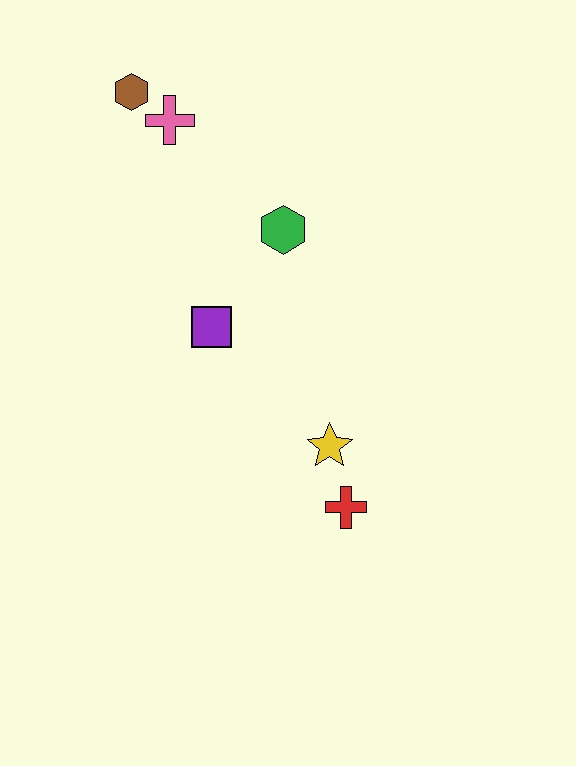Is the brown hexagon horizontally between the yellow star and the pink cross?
No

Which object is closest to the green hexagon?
The purple square is closest to the green hexagon.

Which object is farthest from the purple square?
The brown hexagon is farthest from the purple square.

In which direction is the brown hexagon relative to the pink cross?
The brown hexagon is to the left of the pink cross.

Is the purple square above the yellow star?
Yes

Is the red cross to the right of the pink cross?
Yes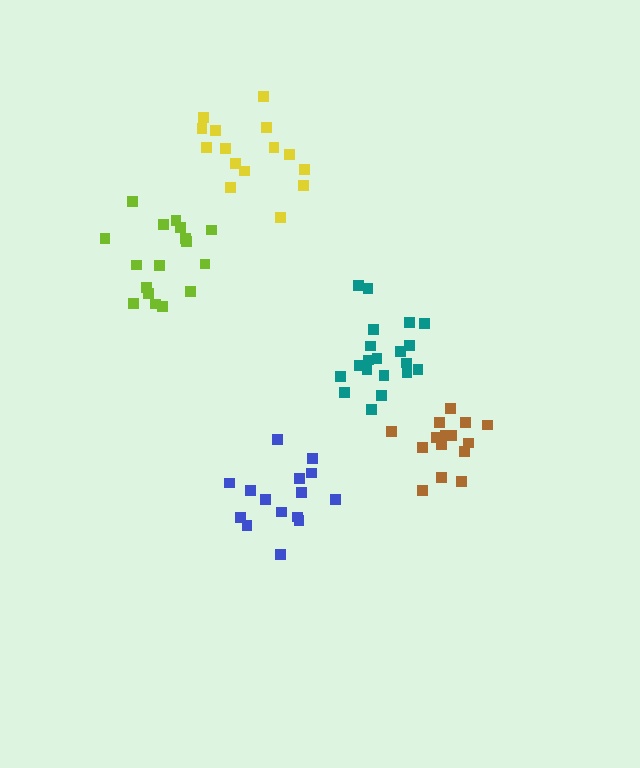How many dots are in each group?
Group 1: 17 dots, Group 2: 15 dots, Group 3: 15 dots, Group 4: 15 dots, Group 5: 20 dots (82 total).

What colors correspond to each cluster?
The clusters are colored: lime, blue, brown, yellow, teal.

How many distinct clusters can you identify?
There are 5 distinct clusters.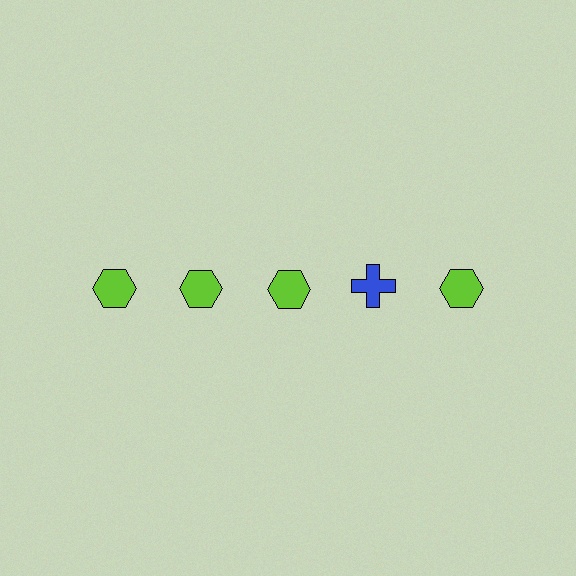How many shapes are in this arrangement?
There are 5 shapes arranged in a grid pattern.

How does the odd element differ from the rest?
It differs in both color (blue instead of lime) and shape (cross instead of hexagon).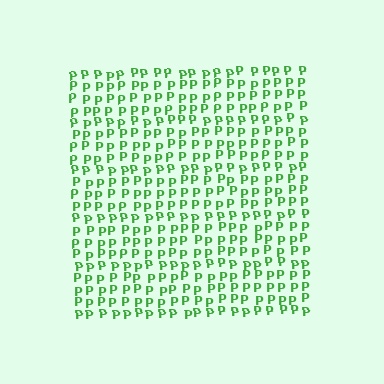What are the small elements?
The small elements are letter P's.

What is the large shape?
The large shape is a square.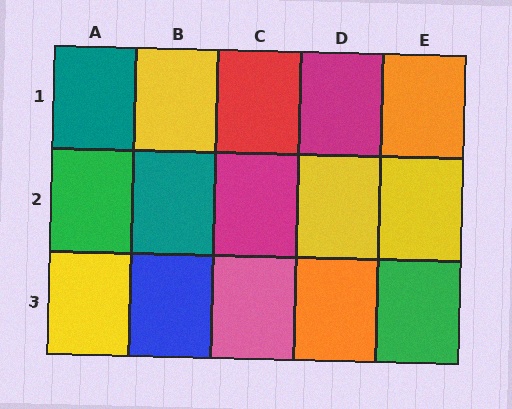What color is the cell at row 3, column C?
Pink.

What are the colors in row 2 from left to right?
Green, teal, magenta, yellow, yellow.